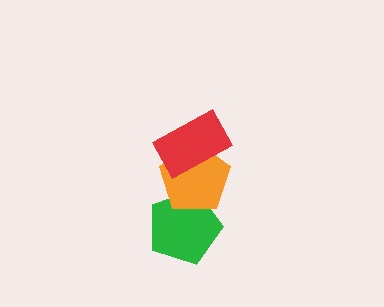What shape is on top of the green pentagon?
The orange pentagon is on top of the green pentagon.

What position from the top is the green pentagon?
The green pentagon is 3rd from the top.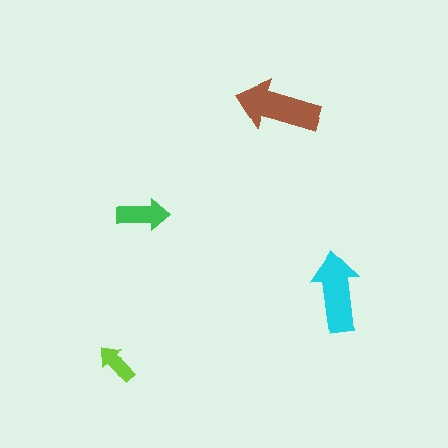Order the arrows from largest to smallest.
the brown one, the cyan one, the green one, the lime one.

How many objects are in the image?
There are 4 objects in the image.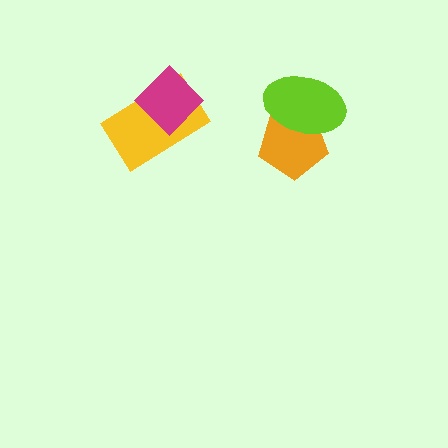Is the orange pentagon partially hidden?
Yes, it is partially covered by another shape.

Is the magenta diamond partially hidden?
No, no other shape covers it.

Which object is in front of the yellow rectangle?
The magenta diamond is in front of the yellow rectangle.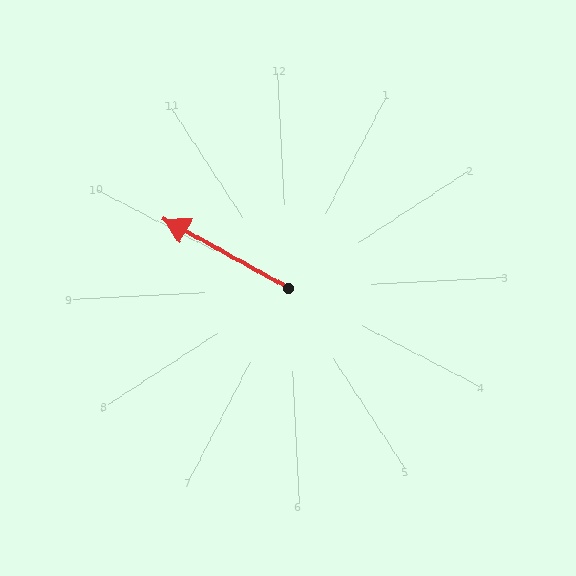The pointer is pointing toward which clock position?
Roughly 10 o'clock.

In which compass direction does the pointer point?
Northwest.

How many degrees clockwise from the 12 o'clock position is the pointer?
Approximately 302 degrees.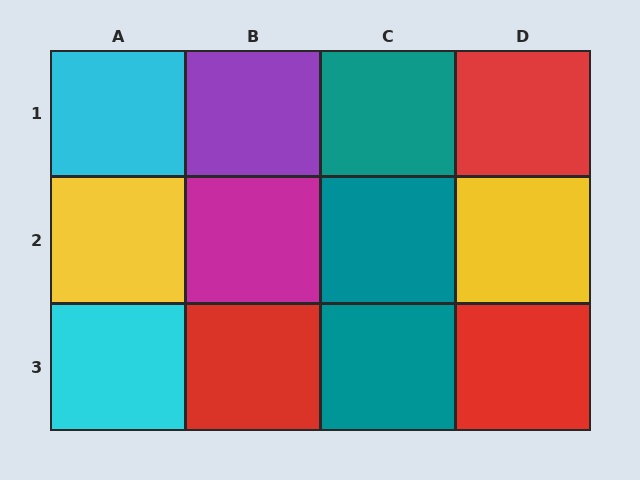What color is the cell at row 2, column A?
Yellow.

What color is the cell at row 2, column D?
Yellow.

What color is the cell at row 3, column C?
Teal.